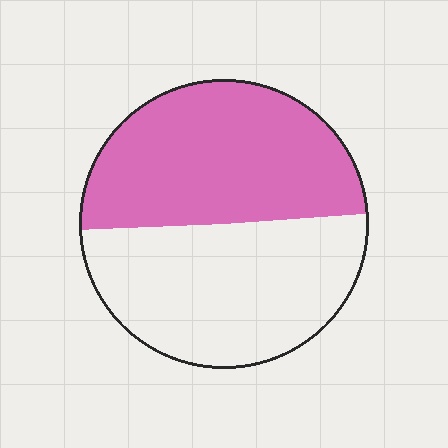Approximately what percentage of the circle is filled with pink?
Approximately 50%.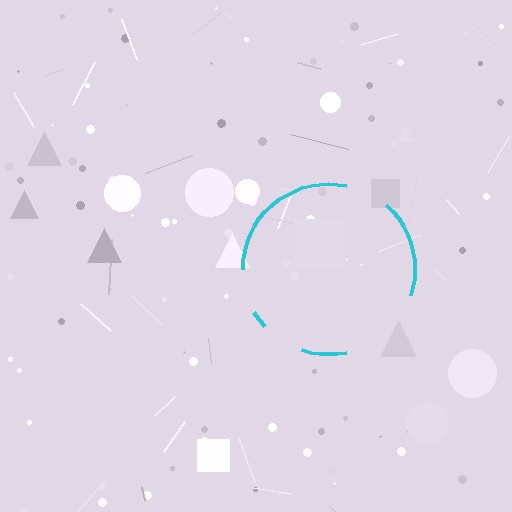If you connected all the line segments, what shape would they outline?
They would outline a circle.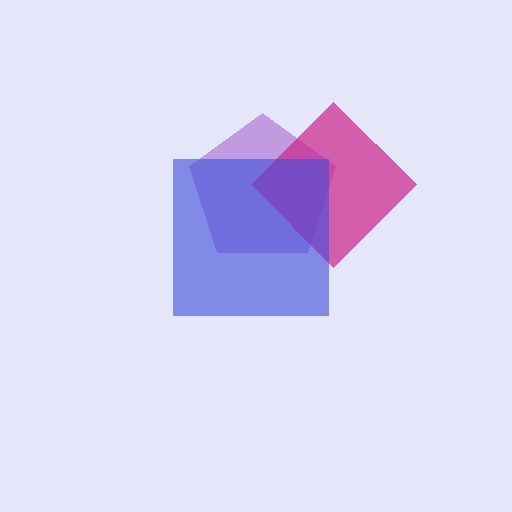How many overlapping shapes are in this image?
There are 3 overlapping shapes in the image.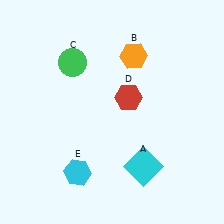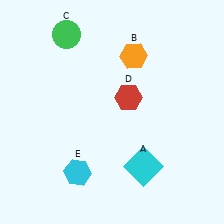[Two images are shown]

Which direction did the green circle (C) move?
The green circle (C) moved up.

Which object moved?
The green circle (C) moved up.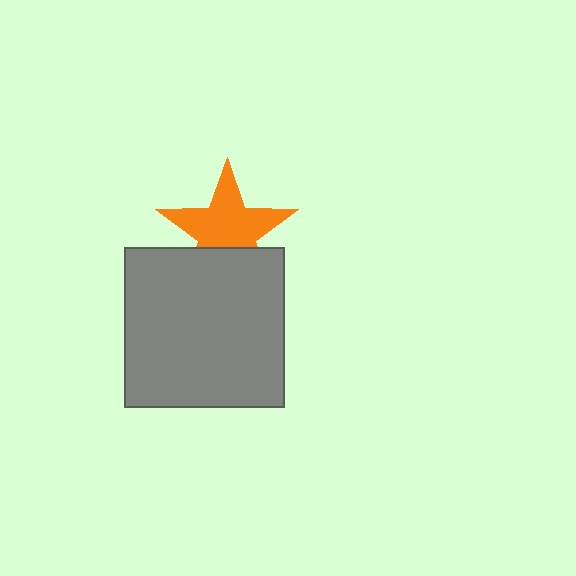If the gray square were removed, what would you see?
You would see the complete orange star.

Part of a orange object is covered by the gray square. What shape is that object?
It is a star.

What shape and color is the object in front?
The object in front is a gray square.